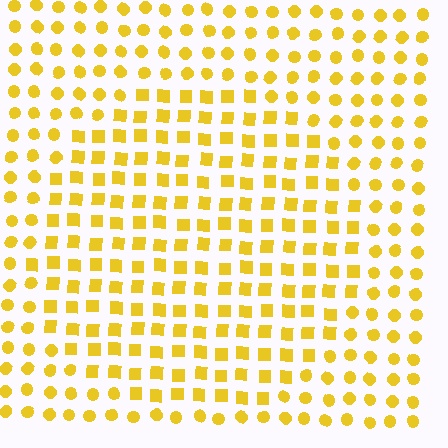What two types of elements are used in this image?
The image uses squares inside the circle region and circles outside it.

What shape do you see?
I see a circle.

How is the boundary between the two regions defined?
The boundary is defined by a change in element shape: squares inside vs. circles outside. All elements share the same color and spacing.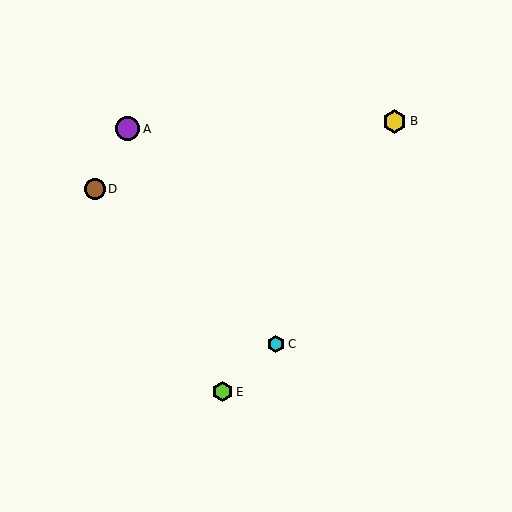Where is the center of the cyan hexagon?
The center of the cyan hexagon is at (276, 344).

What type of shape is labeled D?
Shape D is a brown circle.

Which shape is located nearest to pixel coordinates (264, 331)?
The cyan hexagon (labeled C) at (276, 344) is nearest to that location.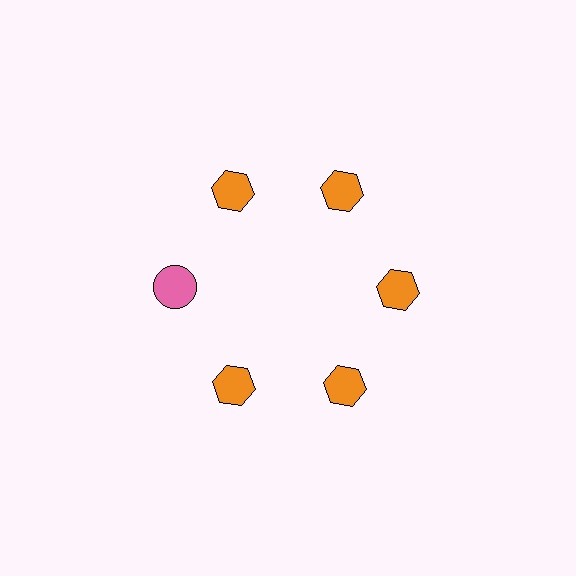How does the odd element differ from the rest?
It differs in both color (pink instead of orange) and shape (circle instead of hexagon).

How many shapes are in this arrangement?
There are 6 shapes arranged in a ring pattern.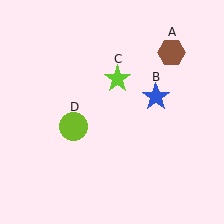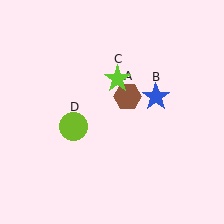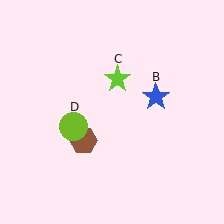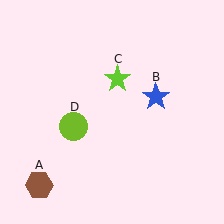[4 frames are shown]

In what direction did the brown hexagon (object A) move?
The brown hexagon (object A) moved down and to the left.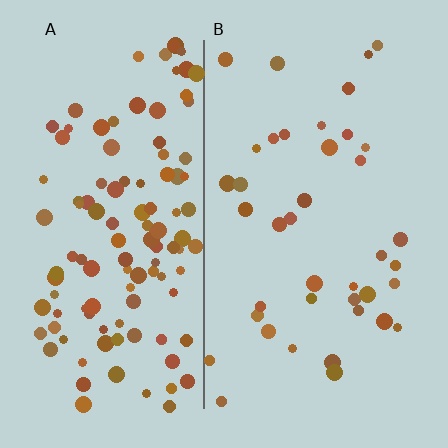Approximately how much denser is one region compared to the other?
Approximately 3.0× — region A over region B.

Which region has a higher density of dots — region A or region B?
A (the left).